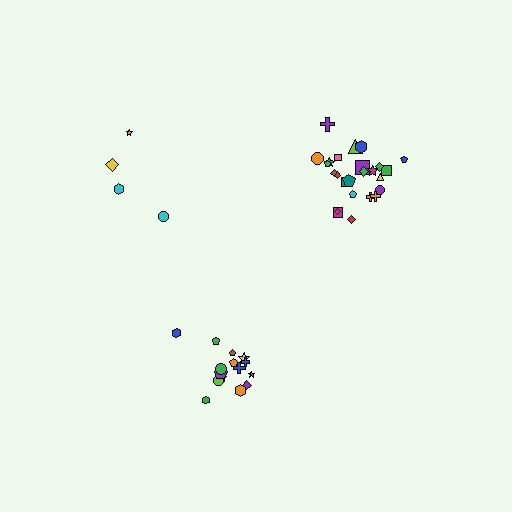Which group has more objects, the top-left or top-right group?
The top-right group.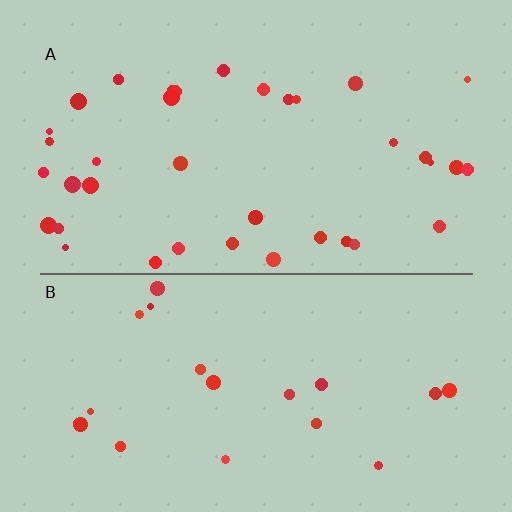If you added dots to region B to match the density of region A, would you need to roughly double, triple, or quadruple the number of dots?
Approximately double.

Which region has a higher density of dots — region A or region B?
A (the top).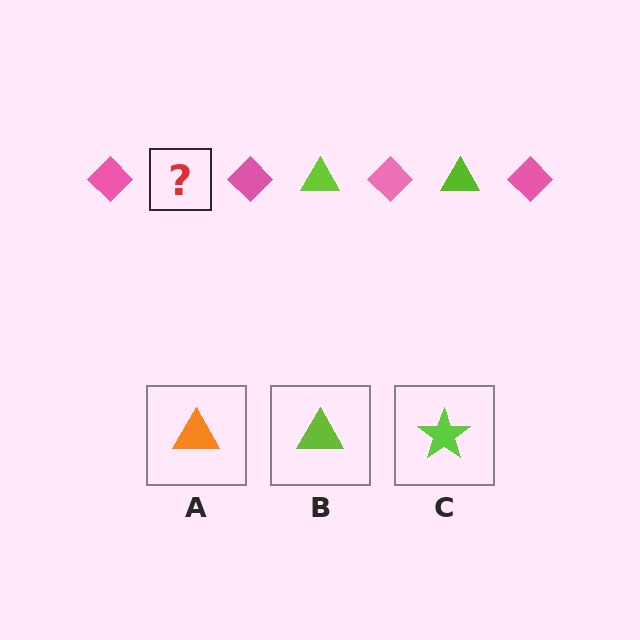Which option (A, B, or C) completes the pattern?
B.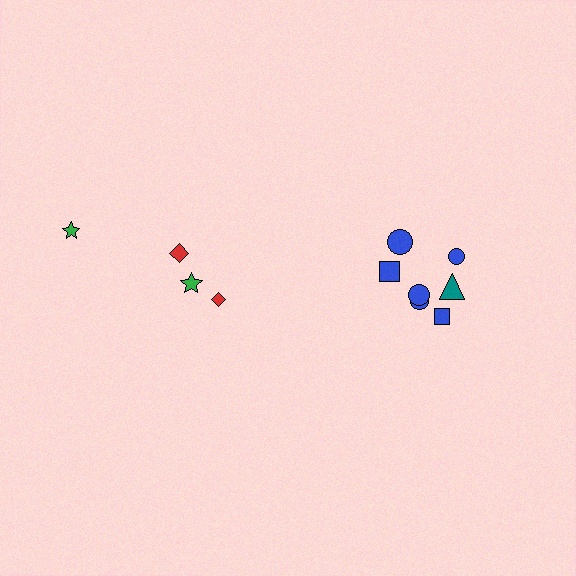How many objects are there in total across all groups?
There are 11 objects.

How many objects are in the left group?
There are 4 objects.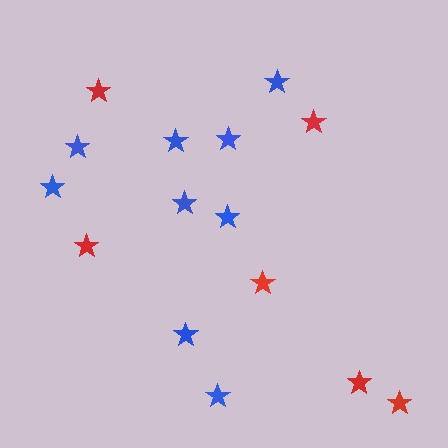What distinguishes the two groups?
There are 2 groups: one group of blue stars (9) and one group of red stars (6).